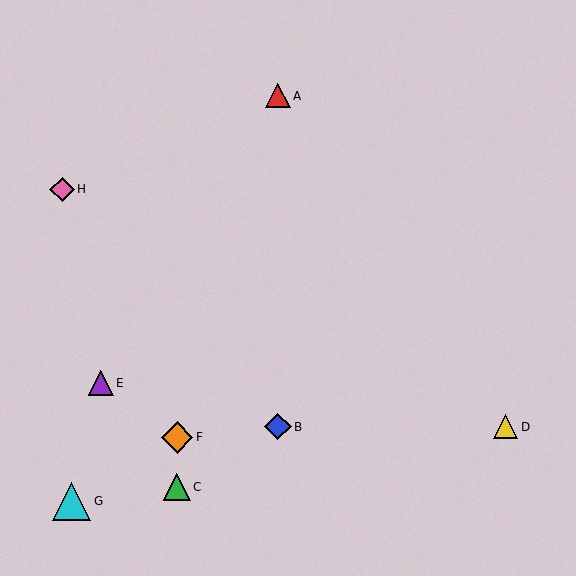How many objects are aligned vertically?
2 objects (A, B) are aligned vertically.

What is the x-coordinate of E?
Object E is at x≈101.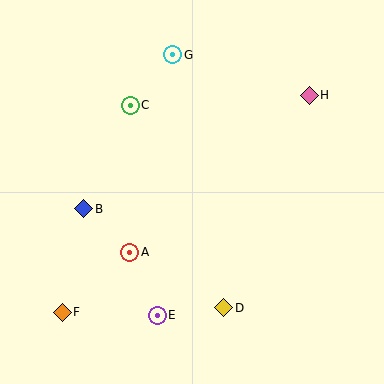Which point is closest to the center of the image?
Point A at (130, 252) is closest to the center.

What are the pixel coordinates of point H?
Point H is at (309, 95).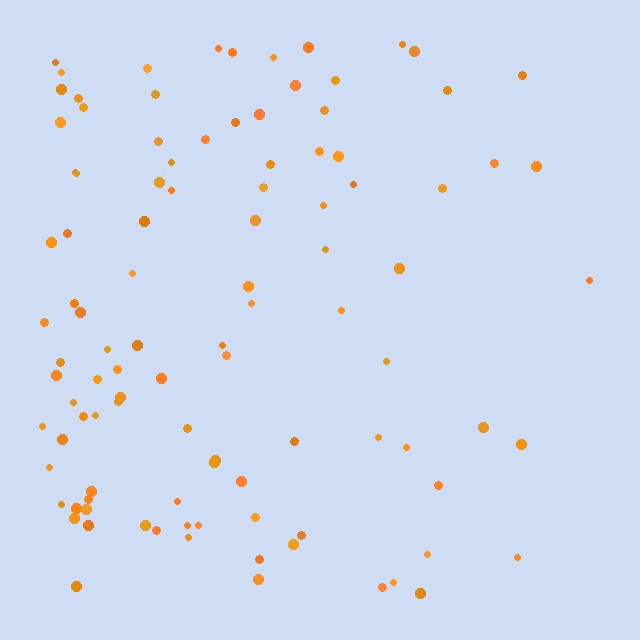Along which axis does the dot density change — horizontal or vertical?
Horizontal.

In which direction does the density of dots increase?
From right to left, with the left side densest.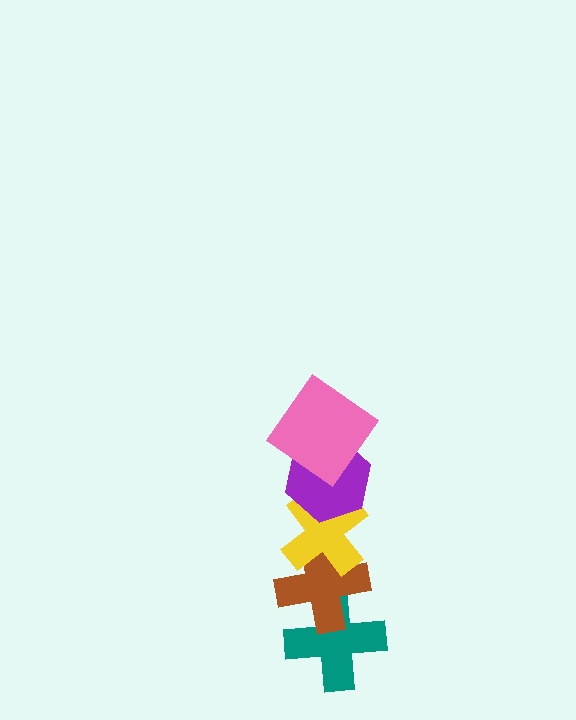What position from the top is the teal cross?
The teal cross is 5th from the top.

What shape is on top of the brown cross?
The yellow cross is on top of the brown cross.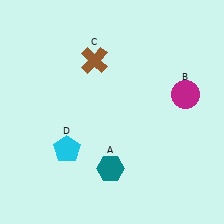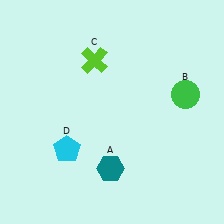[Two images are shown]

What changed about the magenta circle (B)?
In Image 1, B is magenta. In Image 2, it changed to green.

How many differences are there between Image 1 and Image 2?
There are 2 differences between the two images.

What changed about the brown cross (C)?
In Image 1, C is brown. In Image 2, it changed to lime.